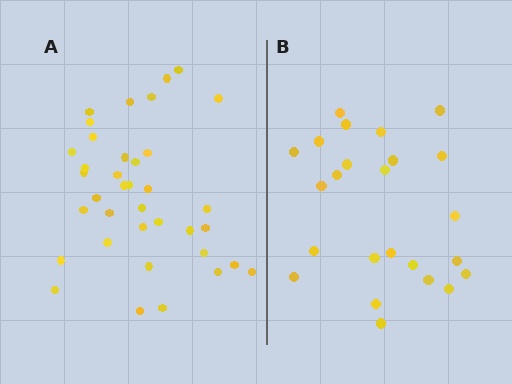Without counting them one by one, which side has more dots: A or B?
Region A (the left region) has more dots.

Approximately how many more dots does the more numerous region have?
Region A has approximately 15 more dots than region B.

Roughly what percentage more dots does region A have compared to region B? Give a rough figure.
About 55% more.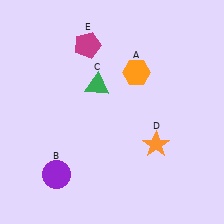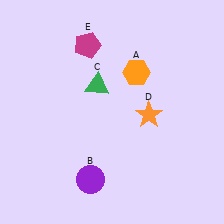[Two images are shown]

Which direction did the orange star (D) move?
The orange star (D) moved up.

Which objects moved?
The objects that moved are: the purple circle (B), the orange star (D).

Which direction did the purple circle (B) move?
The purple circle (B) moved right.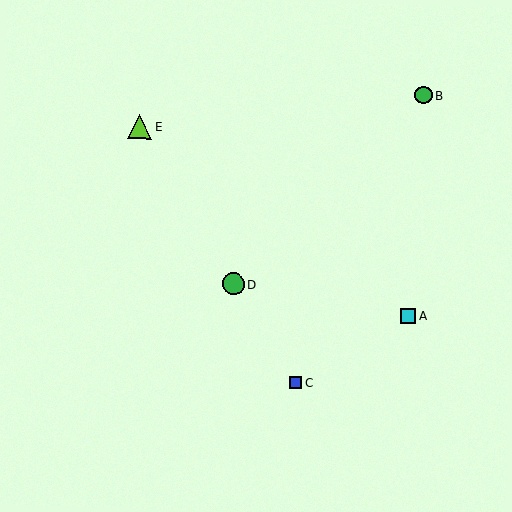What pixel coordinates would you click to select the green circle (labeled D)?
Click at (233, 284) to select the green circle D.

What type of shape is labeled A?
Shape A is a cyan square.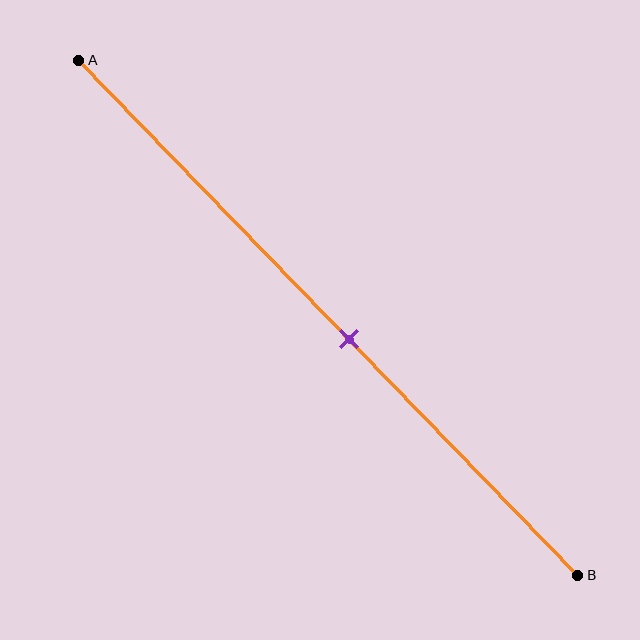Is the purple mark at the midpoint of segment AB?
No, the mark is at about 55% from A, not at the 50% midpoint.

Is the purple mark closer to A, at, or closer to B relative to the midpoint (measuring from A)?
The purple mark is closer to point B than the midpoint of segment AB.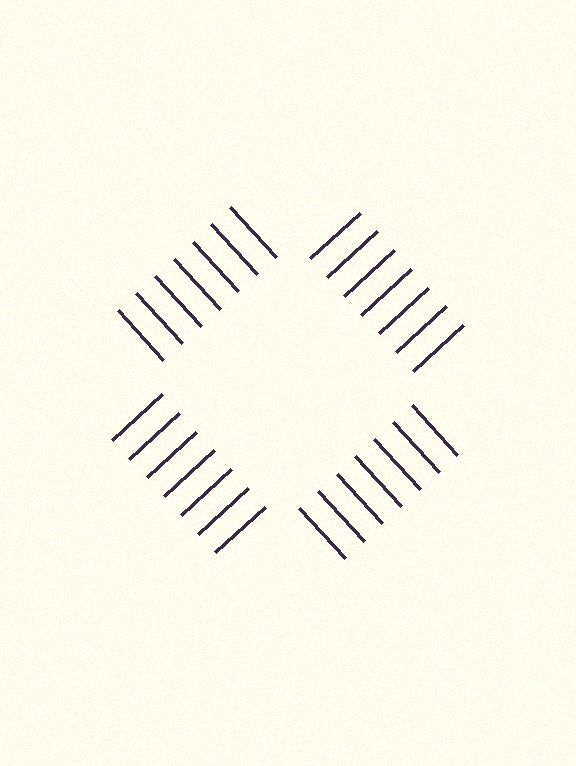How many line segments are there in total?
28 — 7 along each of the 4 edges.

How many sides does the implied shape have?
4 sides — the line-ends trace a square.